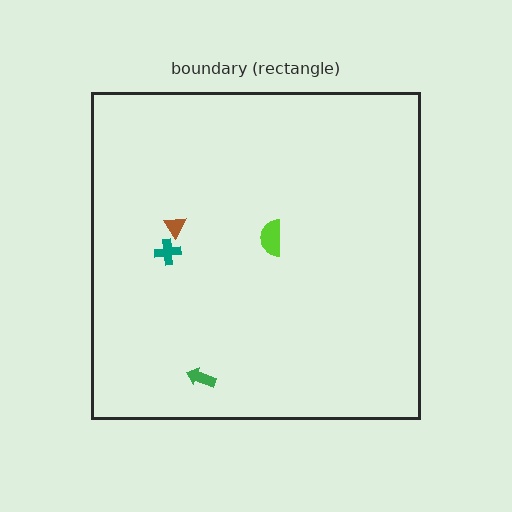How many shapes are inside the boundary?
4 inside, 0 outside.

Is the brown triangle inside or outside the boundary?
Inside.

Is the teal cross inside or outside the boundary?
Inside.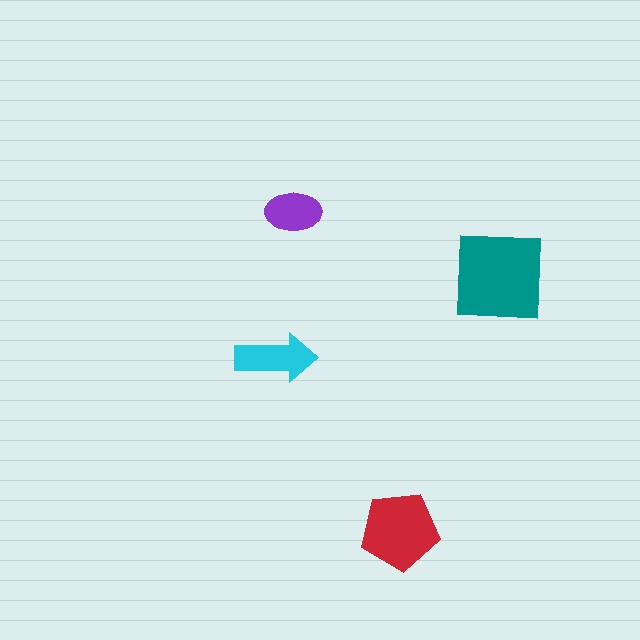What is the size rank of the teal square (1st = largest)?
1st.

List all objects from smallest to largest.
The purple ellipse, the cyan arrow, the red pentagon, the teal square.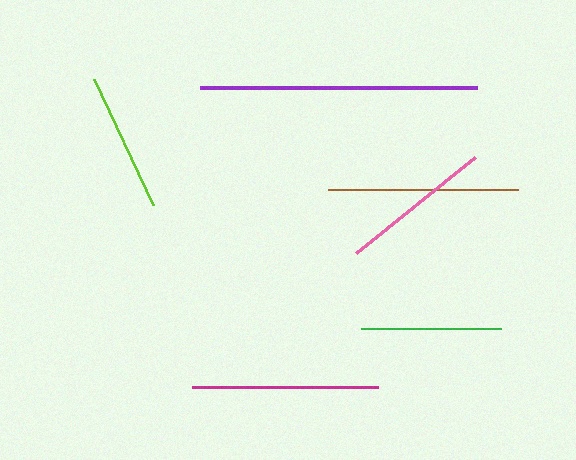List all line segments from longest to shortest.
From longest to shortest: purple, brown, magenta, pink, green, lime.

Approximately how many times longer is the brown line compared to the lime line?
The brown line is approximately 1.4 times the length of the lime line.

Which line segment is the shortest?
The lime line is the shortest at approximately 139 pixels.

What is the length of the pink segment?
The pink segment is approximately 153 pixels long.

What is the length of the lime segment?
The lime segment is approximately 139 pixels long.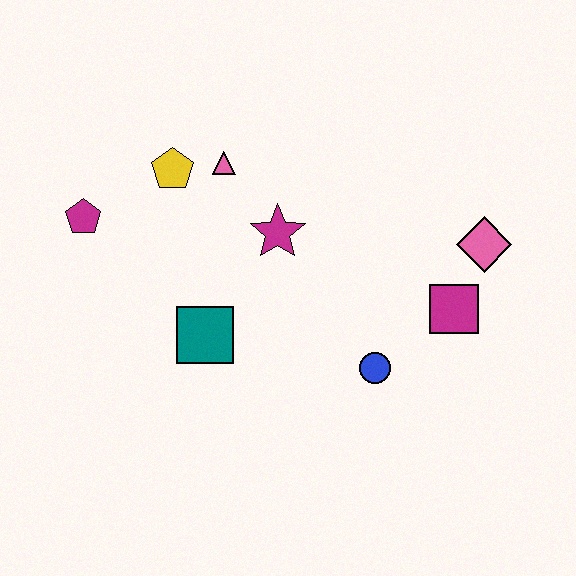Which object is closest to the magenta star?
The pink triangle is closest to the magenta star.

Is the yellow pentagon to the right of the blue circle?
No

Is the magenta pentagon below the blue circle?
No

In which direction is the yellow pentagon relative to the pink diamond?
The yellow pentagon is to the left of the pink diamond.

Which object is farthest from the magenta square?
The magenta pentagon is farthest from the magenta square.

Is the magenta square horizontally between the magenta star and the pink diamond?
Yes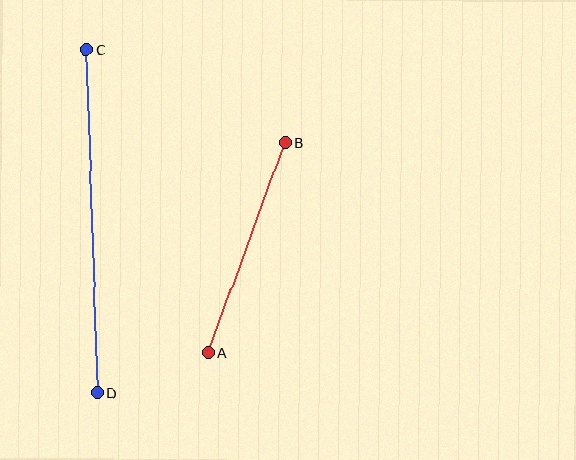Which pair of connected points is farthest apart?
Points C and D are farthest apart.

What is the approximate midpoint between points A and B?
The midpoint is at approximately (246, 248) pixels.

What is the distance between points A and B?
The distance is approximately 224 pixels.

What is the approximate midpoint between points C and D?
The midpoint is at approximately (92, 222) pixels.